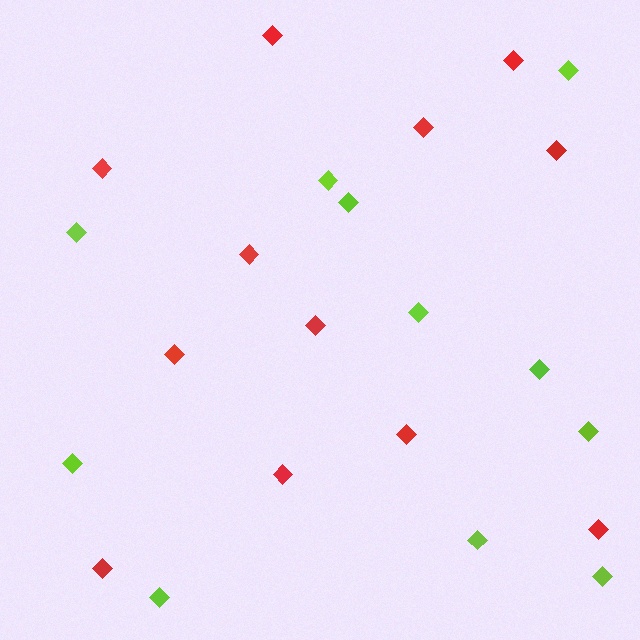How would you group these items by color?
There are 2 groups: one group of lime diamonds (11) and one group of red diamonds (12).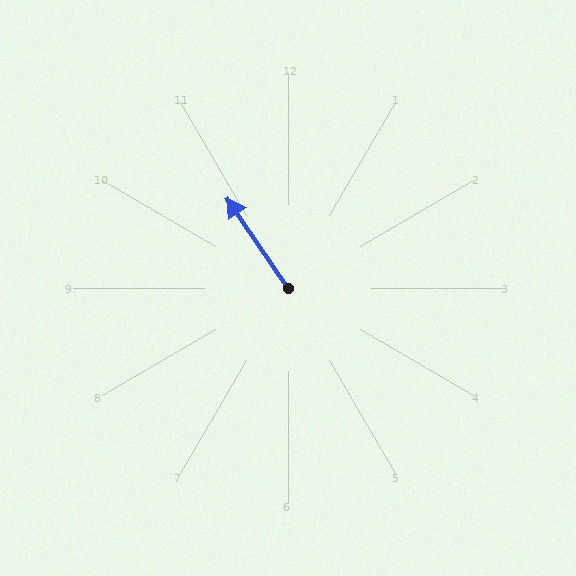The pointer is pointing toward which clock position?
Roughly 11 o'clock.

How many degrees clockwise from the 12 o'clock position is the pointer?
Approximately 326 degrees.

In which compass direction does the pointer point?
Northwest.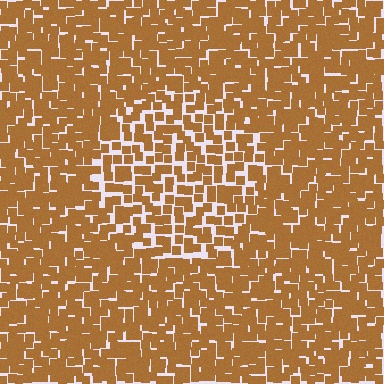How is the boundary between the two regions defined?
The boundary is defined by a change in element density (approximately 1.5x ratio). All elements are the same color, size, and shape.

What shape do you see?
I see a circle.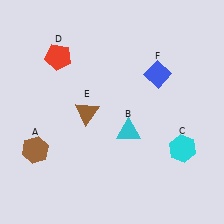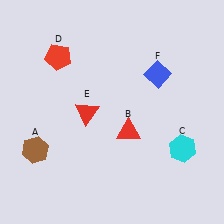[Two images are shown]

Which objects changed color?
B changed from cyan to red. E changed from brown to red.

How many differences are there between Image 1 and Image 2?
There are 2 differences between the two images.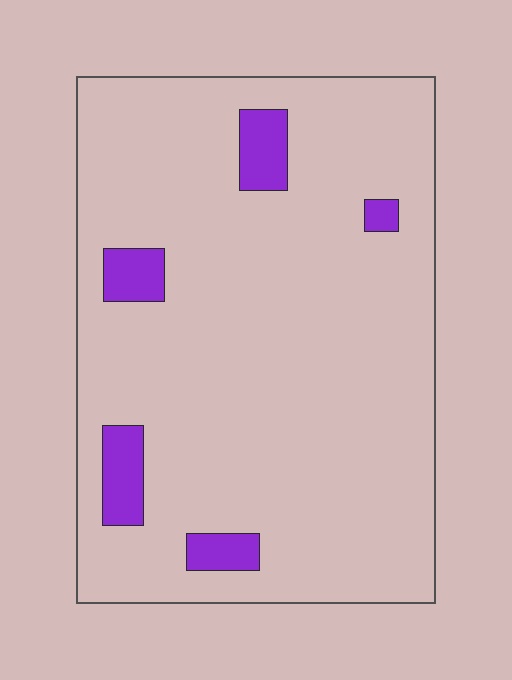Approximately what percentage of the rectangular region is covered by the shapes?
Approximately 10%.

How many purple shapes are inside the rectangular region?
5.